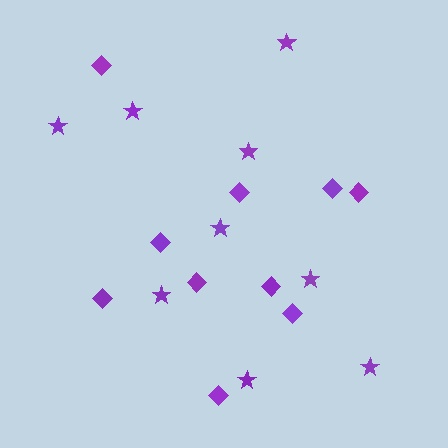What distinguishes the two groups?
There are 2 groups: one group of stars (9) and one group of diamonds (10).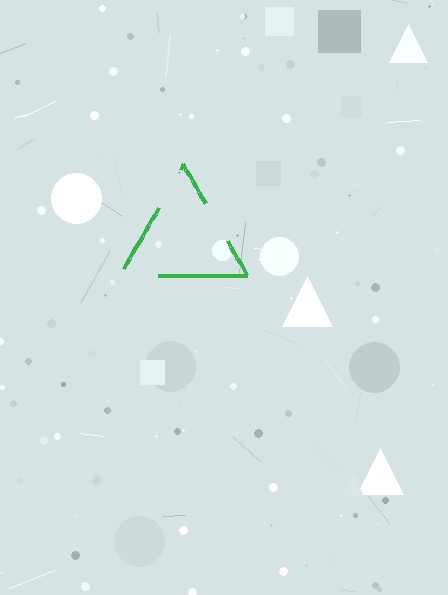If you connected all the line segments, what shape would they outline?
They would outline a triangle.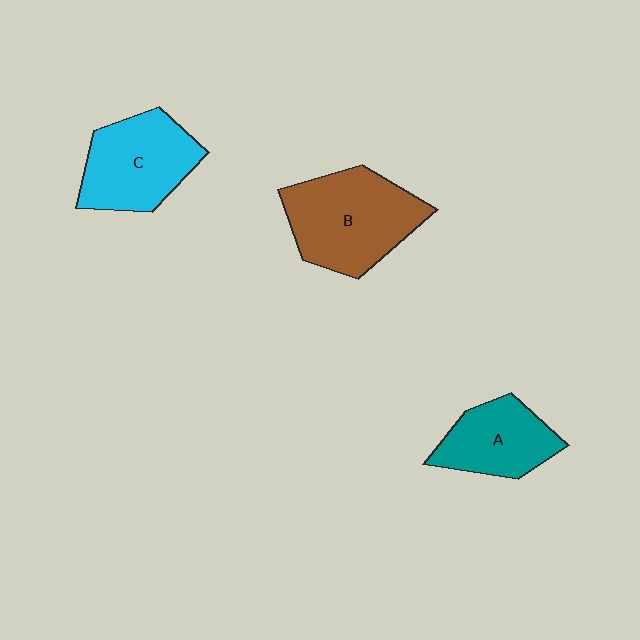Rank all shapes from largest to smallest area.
From largest to smallest: B (brown), C (cyan), A (teal).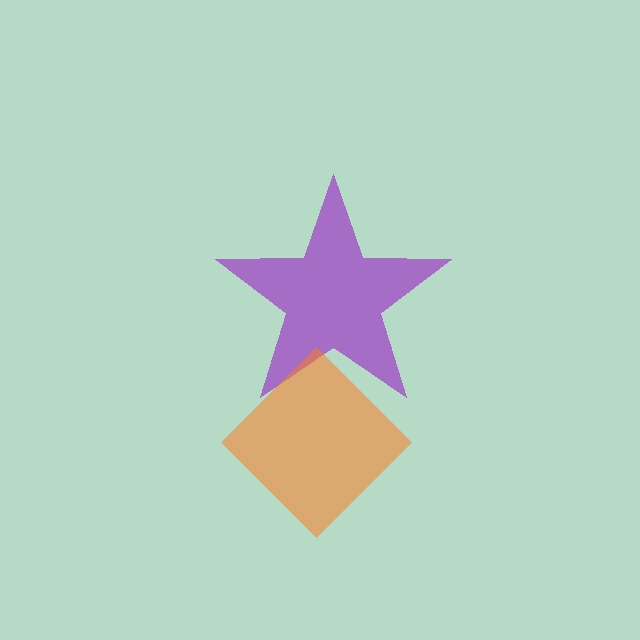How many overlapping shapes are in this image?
There are 2 overlapping shapes in the image.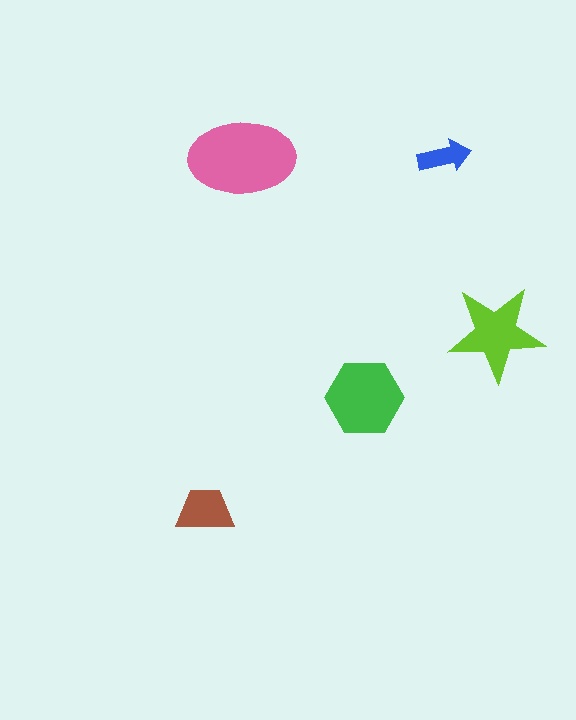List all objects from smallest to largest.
The blue arrow, the brown trapezoid, the lime star, the green hexagon, the pink ellipse.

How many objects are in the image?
There are 5 objects in the image.